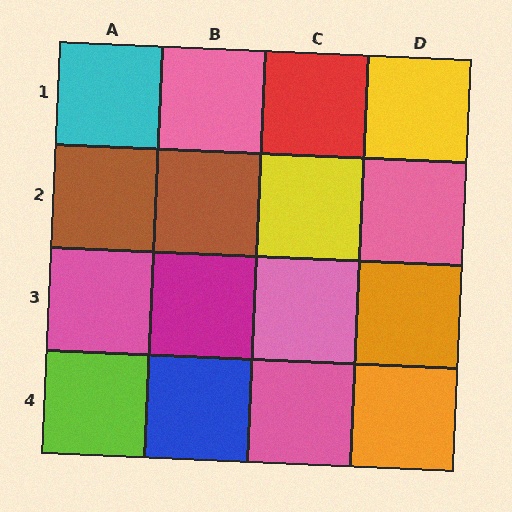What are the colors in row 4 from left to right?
Lime, blue, pink, orange.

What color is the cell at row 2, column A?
Brown.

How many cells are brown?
2 cells are brown.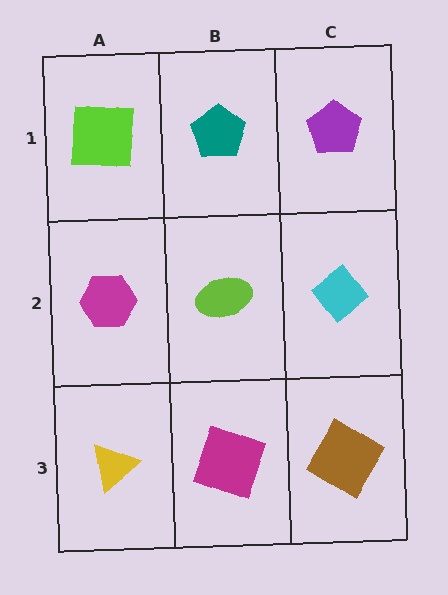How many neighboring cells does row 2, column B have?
4.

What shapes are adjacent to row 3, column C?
A cyan diamond (row 2, column C), a magenta square (row 3, column B).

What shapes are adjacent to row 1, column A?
A magenta hexagon (row 2, column A), a teal pentagon (row 1, column B).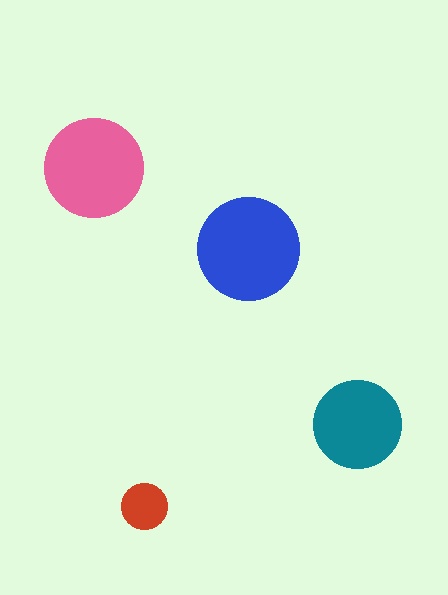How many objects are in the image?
There are 4 objects in the image.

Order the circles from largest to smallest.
the blue one, the pink one, the teal one, the red one.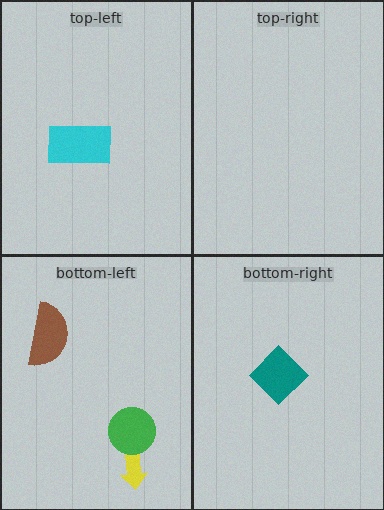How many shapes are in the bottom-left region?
3.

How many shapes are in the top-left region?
1.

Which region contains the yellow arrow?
The bottom-left region.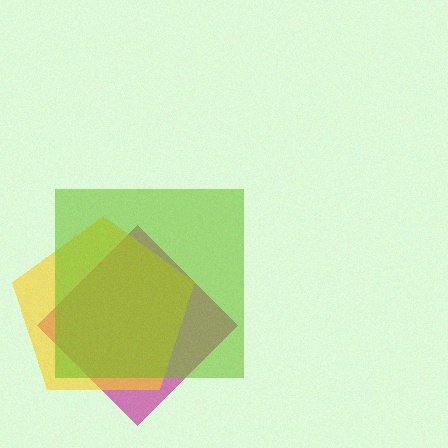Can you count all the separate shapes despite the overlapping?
Yes, there are 3 separate shapes.